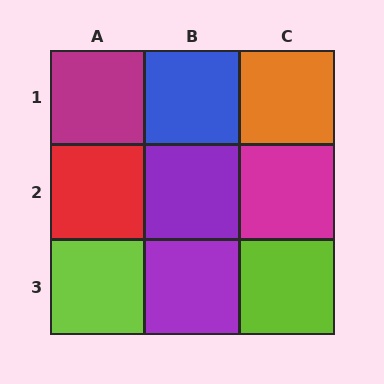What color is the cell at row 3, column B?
Purple.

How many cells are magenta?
2 cells are magenta.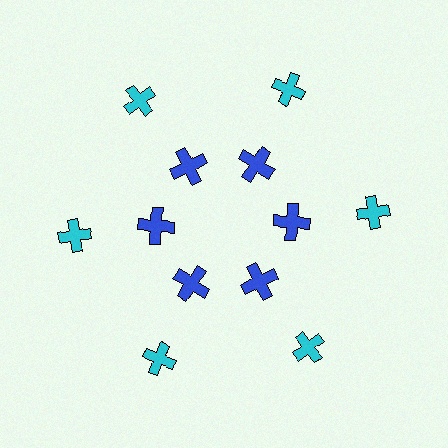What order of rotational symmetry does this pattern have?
This pattern has 6-fold rotational symmetry.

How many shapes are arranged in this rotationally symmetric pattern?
There are 12 shapes, arranged in 6 groups of 2.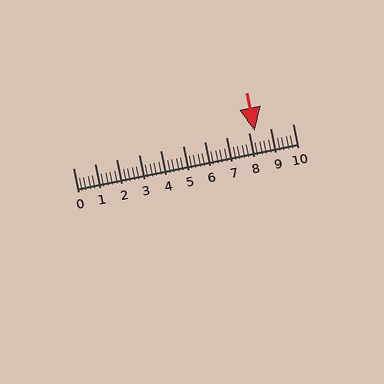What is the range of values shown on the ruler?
The ruler shows values from 0 to 10.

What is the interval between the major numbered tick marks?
The major tick marks are spaced 1 units apart.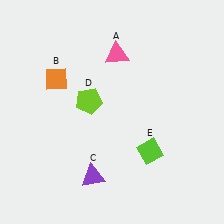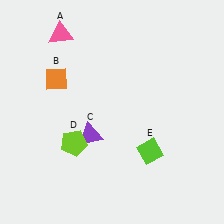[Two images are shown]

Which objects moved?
The objects that moved are: the pink triangle (A), the purple triangle (C), the lime pentagon (D).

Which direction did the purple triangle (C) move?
The purple triangle (C) moved up.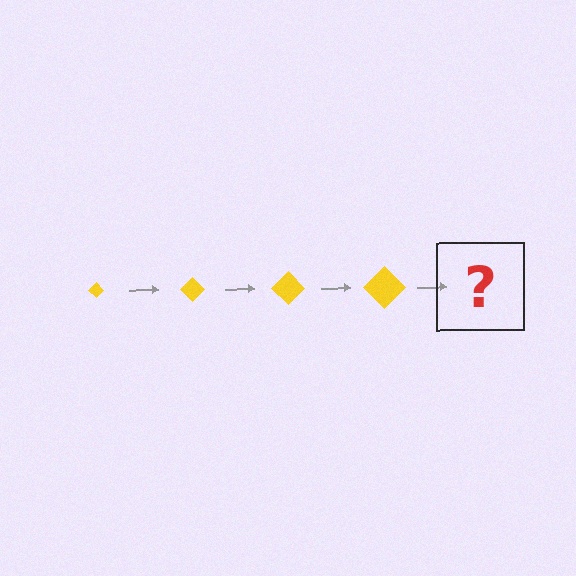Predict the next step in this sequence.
The next step is a yellow diamond, larger than the previous one.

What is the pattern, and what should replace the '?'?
The pattern is that the diamond gets progressively larger each step. The '?' should be a yellow diamond, larger than the previous one.